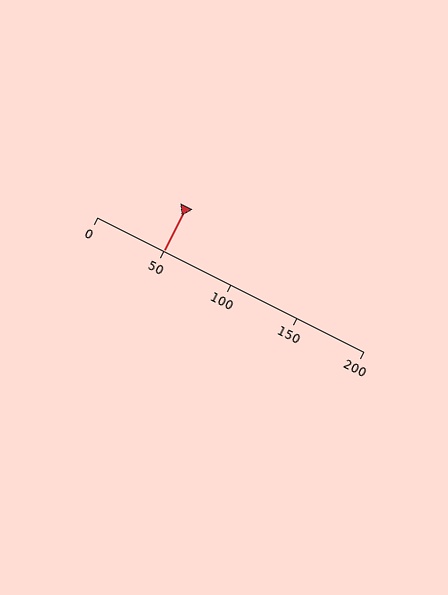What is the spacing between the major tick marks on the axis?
The major ticks are spaced 50 apart.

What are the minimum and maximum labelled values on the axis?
The axis runs from 0 to 200.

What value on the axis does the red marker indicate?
The marker indicates approximately 50.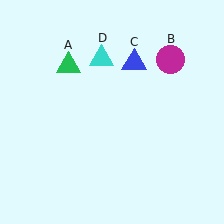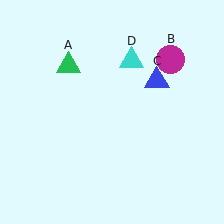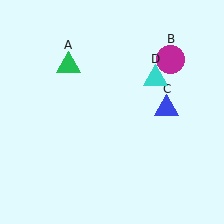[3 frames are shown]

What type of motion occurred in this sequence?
The blue triangle (object C), cyan triangle (object D) rotated clockwise around the center of the scene.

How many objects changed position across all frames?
2 objects changed position: blue triangle (object C), cyan triangle (object D).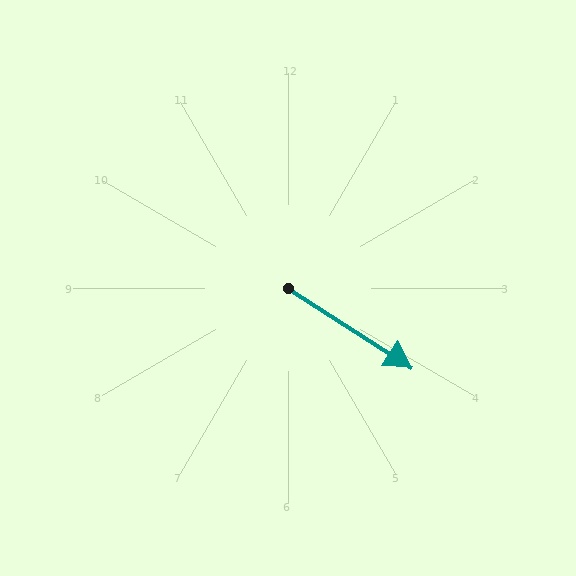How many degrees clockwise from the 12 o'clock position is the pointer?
Approximately 123 degrees.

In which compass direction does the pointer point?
Southeast.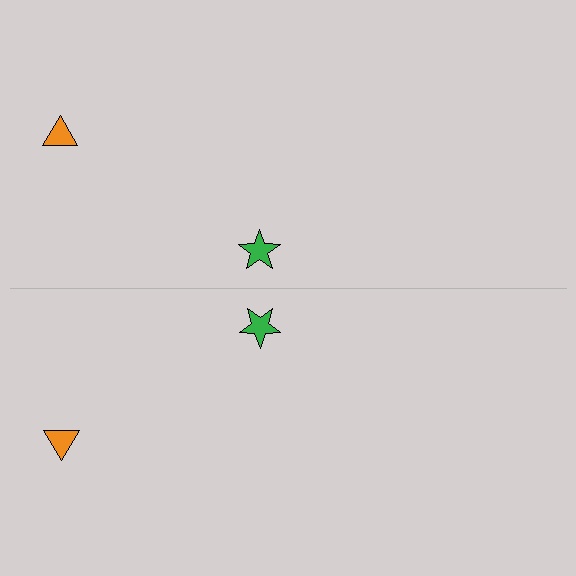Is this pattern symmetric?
Yes, this pattern has bilateral (reflection) symmetry.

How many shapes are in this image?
There are 4 shapes in this image.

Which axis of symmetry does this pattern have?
The pattern has a horizontal axis of symmetry running through the center of the image.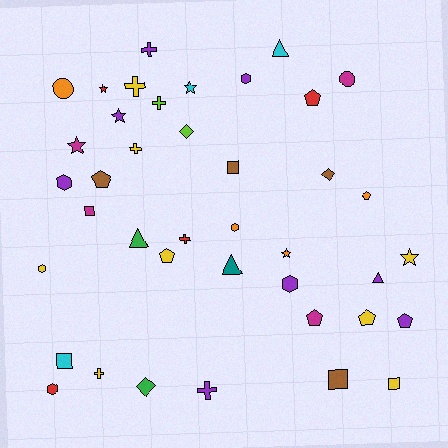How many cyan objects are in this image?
There are 3 cyan objects.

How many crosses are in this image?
There are 7 crosses.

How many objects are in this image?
There are 40 objects.